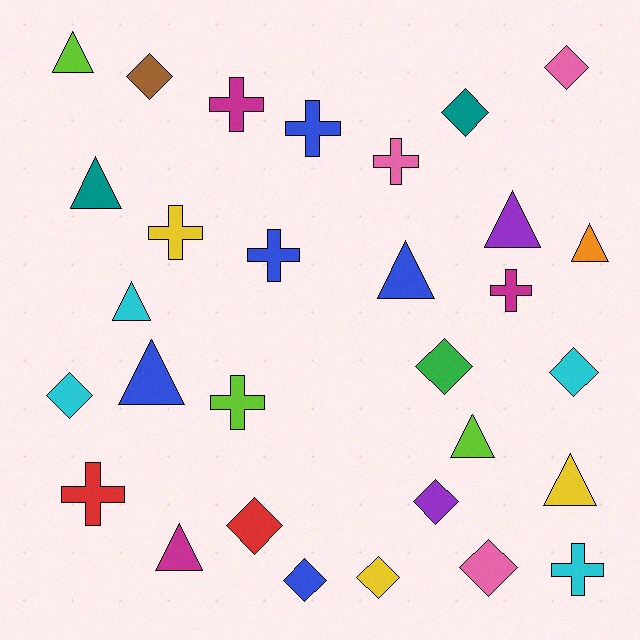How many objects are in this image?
There are 30 objects.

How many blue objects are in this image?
There are 5 blue objects.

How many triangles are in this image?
There are 10 triangles.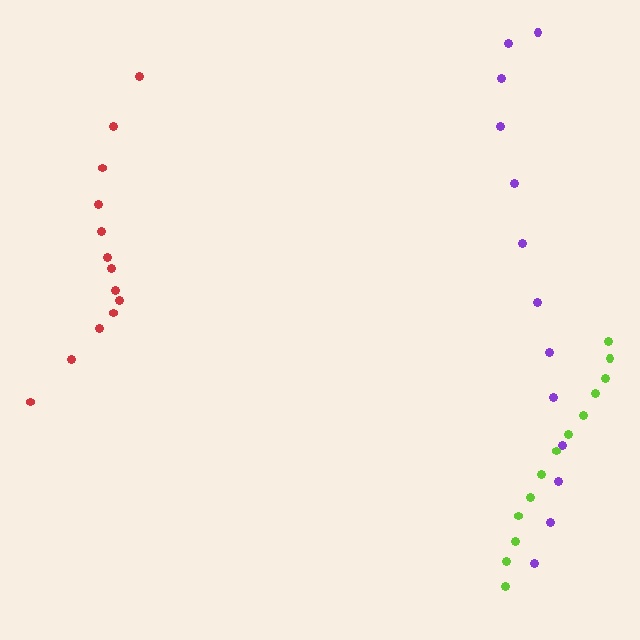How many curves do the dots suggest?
There are 3 distinct paths.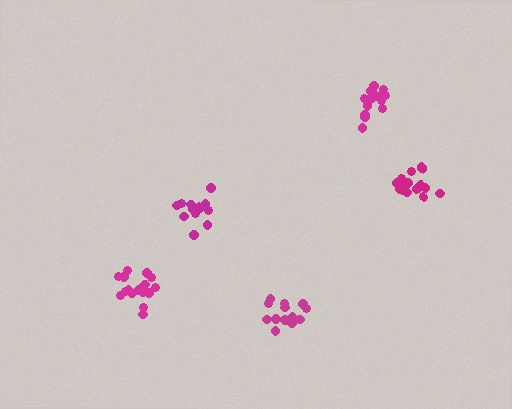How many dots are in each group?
Group 1: 12 dots, Group 2: 17 dots, Group 3: 13 dots, Group 4: 17 dots, Group 5: 17 dots (76 total).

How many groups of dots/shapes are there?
There are 5 groups.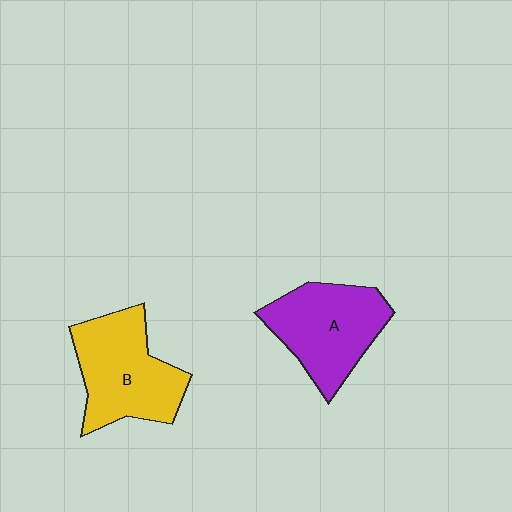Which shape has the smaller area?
Shape A (purple).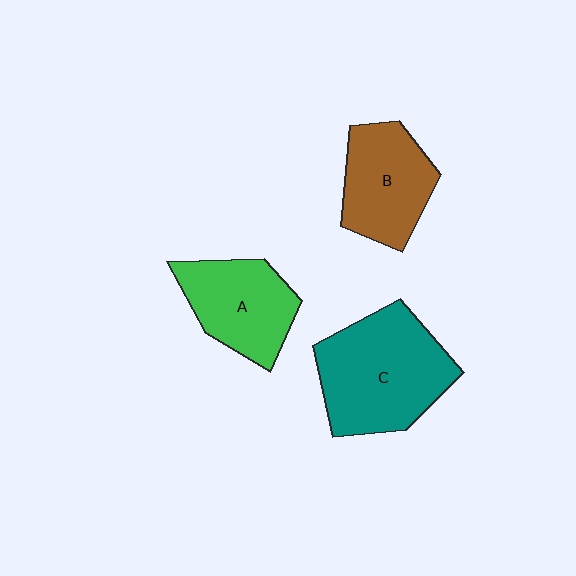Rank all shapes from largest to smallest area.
From largest to smallest: C (teal), A (green), B (brown).